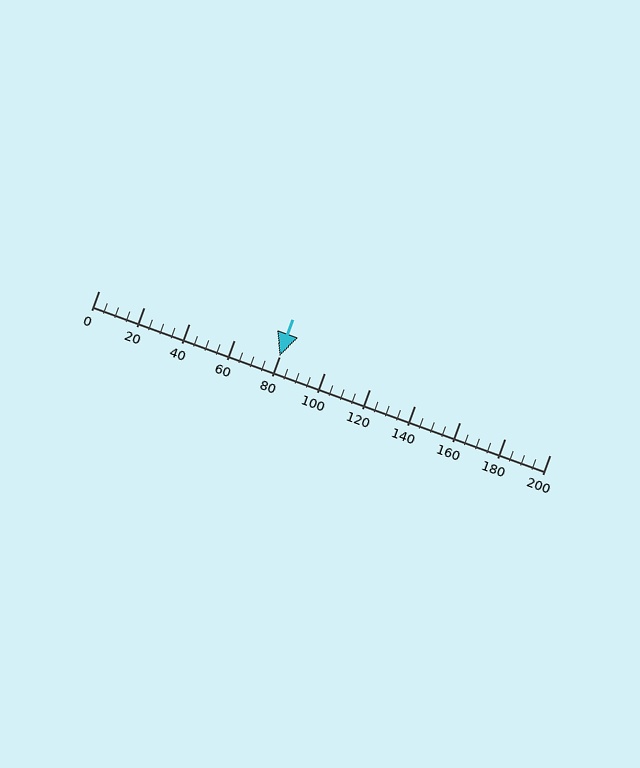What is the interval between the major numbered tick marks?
The major tick marks are spaced 20 units apart.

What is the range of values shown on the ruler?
The ruler shows values from 0 to 200.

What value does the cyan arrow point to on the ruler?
The cyan arrow points to approximately 80.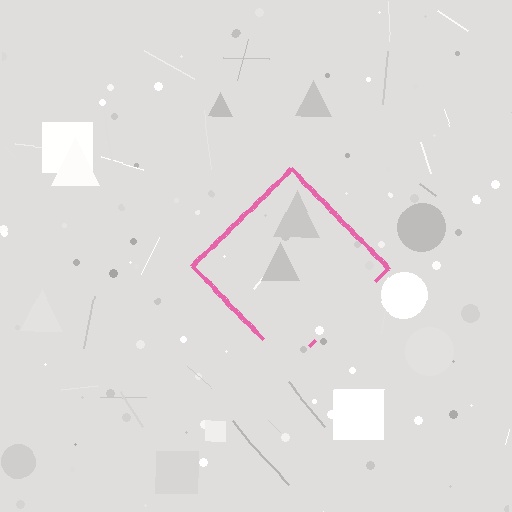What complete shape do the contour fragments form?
The contour fragments form a diamond.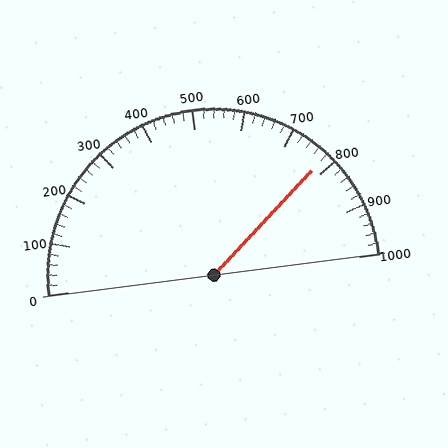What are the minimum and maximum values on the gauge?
The gauge ranges from 0 to 1000.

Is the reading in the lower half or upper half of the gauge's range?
The reading is in the upper half of the range (0 to 1000).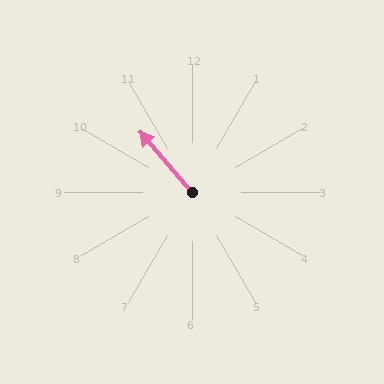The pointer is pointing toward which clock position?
Roughly 11 o'clock.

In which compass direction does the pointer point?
Northwest.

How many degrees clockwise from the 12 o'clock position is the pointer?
Approximately 319 degrees.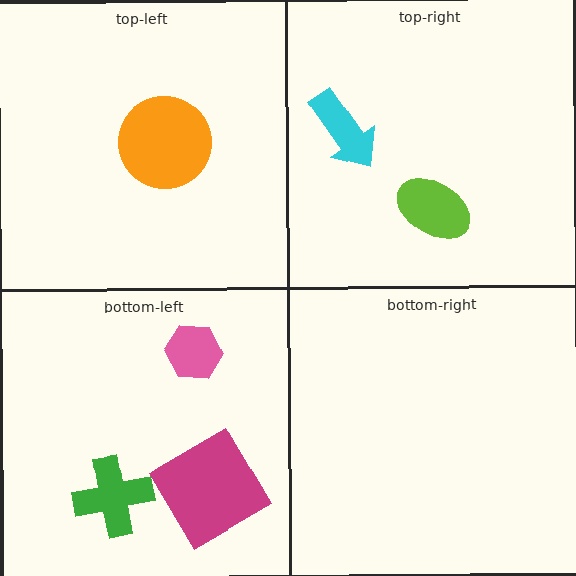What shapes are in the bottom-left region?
The green cross, the pink hexagon, the magenta diamond.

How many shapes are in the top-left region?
1.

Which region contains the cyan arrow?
The top-right region.